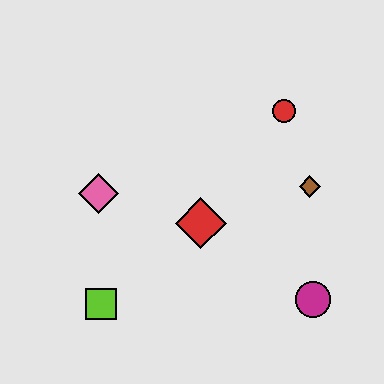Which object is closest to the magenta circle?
The brown diamond is closest to the magenta circle.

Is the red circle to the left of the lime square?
No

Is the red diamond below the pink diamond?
Yes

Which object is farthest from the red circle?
The lime square is farthest from the red circle.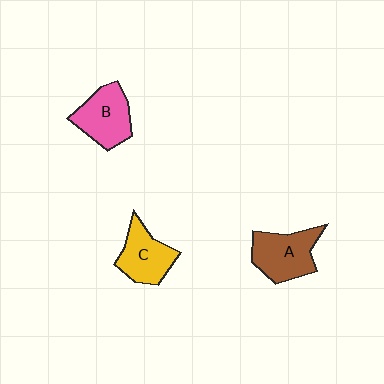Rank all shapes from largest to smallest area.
From largest to smallest: A (brown), B (pink), C (yellow).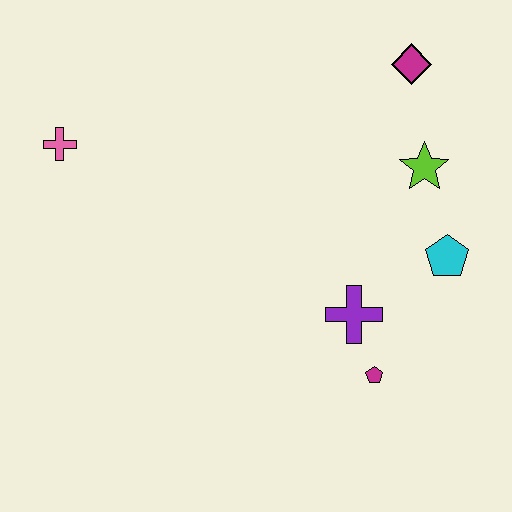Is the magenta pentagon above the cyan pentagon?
No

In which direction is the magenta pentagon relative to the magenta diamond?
The magenta pentagon is below the magenta diamond.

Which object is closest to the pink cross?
The purple cross is closest to the pink cross.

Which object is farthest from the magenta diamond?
The pink cross is farthest from the magenta diamond.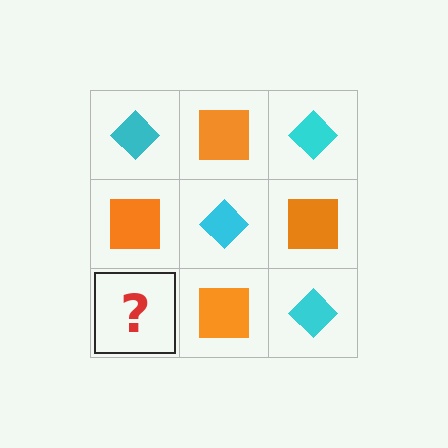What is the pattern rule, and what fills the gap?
The rule is that it alternates cyan diamond and orange square in a checkerboard pattern. The gap should be filled with a cyan diamond.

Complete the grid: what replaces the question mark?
The question mark should be replaced with a cyan diamond.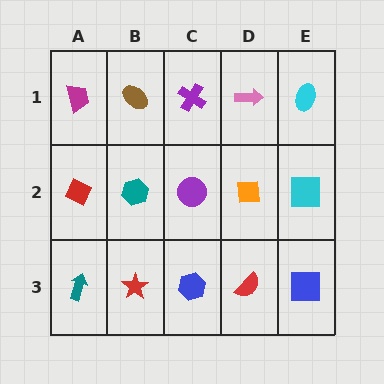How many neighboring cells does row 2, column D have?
4.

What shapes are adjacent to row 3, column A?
A red diamond (row 2, column A), a red star (row 3, column B).